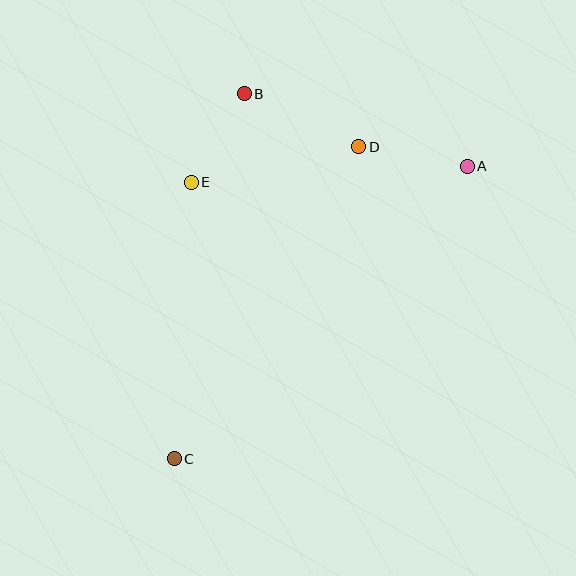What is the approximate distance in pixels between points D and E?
The distance between D and E is approximately 171 pixels.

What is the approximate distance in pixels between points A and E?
The distance between A and E is approximately 276 pixels.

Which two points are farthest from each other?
Points A and C are farthest from each other.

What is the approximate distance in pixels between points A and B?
The distance between A and B is approximately 235 pixels.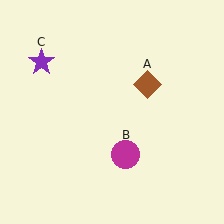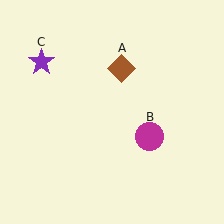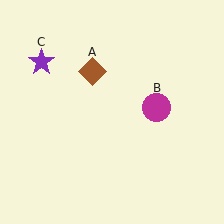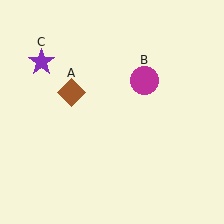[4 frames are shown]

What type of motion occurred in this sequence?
The brown diamond (object A), magenta circle (object B) rotated counterclockwise around the center of the scene.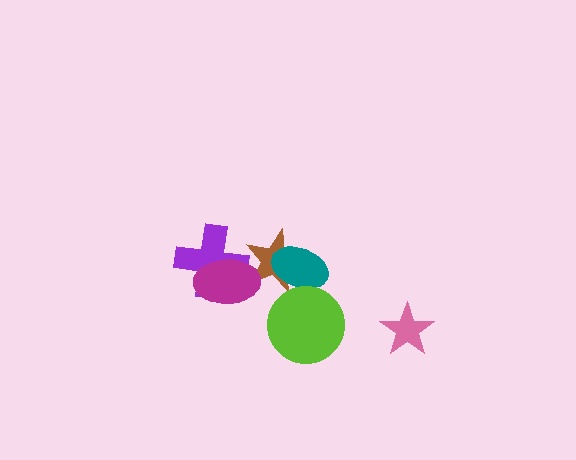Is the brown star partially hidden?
Yes, it is partially covered by another shape.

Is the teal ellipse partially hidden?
Yes, it is partially covered by another shape.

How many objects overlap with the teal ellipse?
2 objects overlap with the teal ellipse.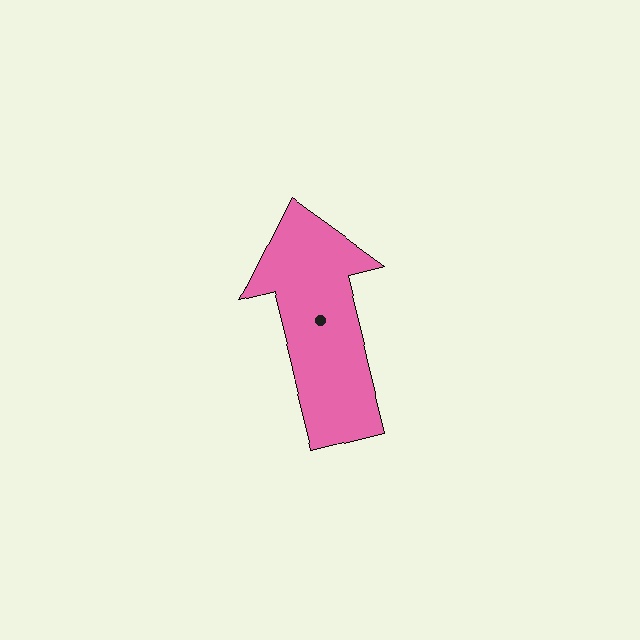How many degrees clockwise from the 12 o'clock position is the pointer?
Approximately 346 degrees.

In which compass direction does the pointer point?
North.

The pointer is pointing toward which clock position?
Roughly 12 o'clock.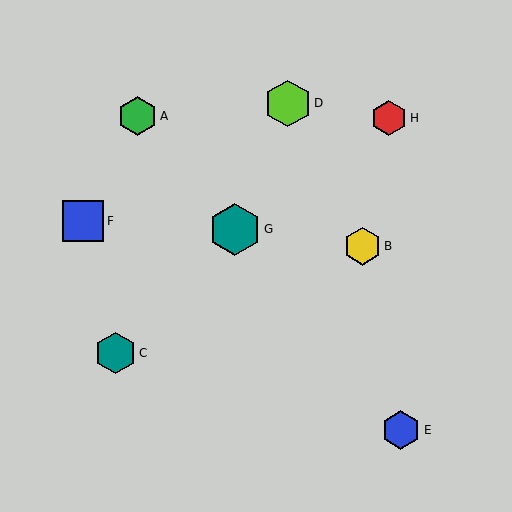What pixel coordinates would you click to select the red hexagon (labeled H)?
Click at (389, 118) to select the red hexagon H.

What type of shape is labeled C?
Shape C is a teal hexagon.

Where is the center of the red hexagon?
The center of the red hexagon is at (389, 118).